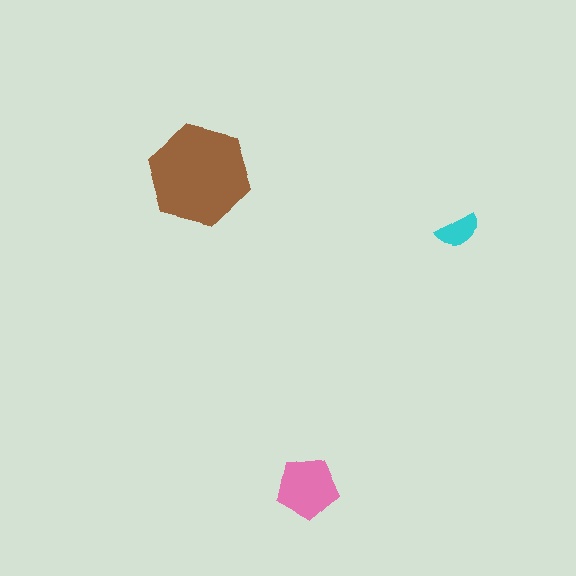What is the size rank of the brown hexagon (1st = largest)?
1st.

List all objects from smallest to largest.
The cyan semicircle, the pink pentagon, the brown hexagon.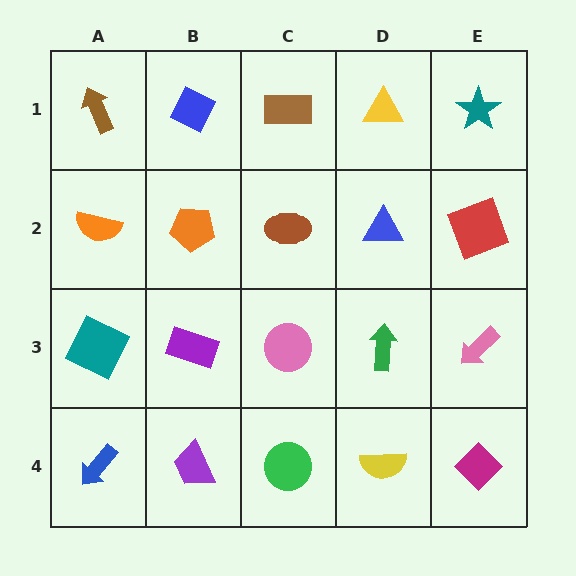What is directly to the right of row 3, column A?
A purple rectangle.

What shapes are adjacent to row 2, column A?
A brown arrow (row 1, column A), a teal square (row 3, column A), an orange pentagon (row 2, column B).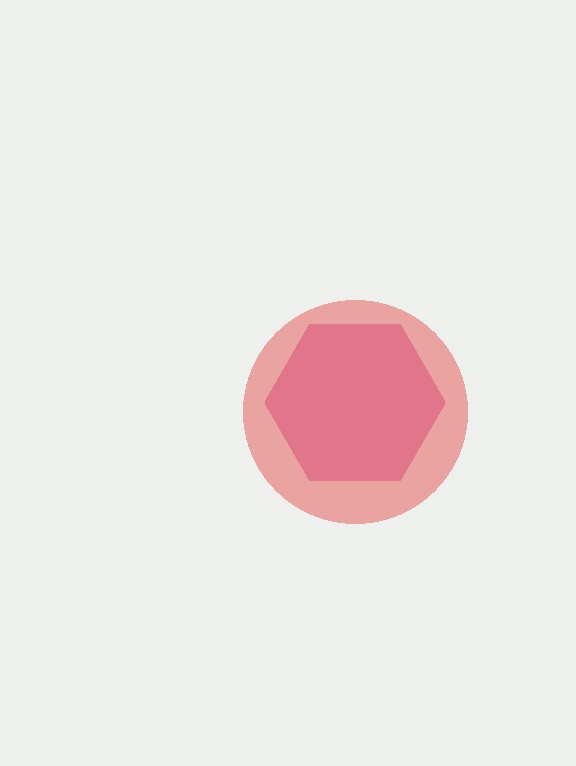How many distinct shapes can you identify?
There are 2 distinct shapes: a magenta hexagon, a red circle.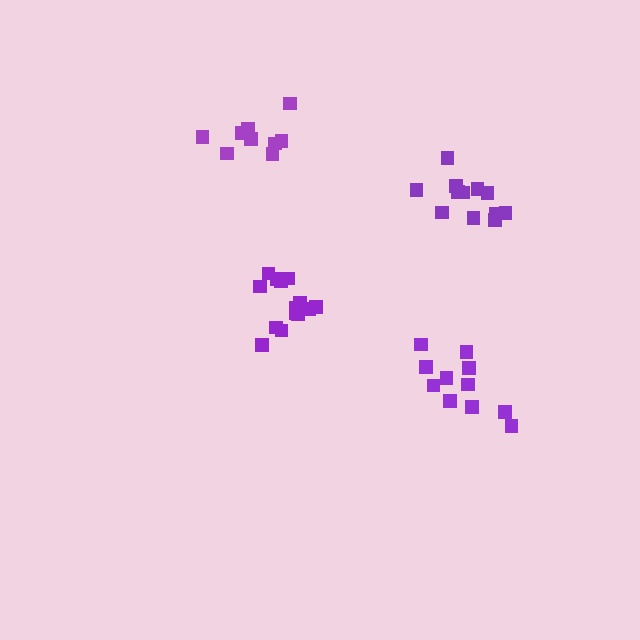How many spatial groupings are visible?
There are 4 spatial groupings.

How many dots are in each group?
Group 1: 14 dots, Group 2: 12 dots, Group 3: 9 dots, Group 4: 11 dots (46 total).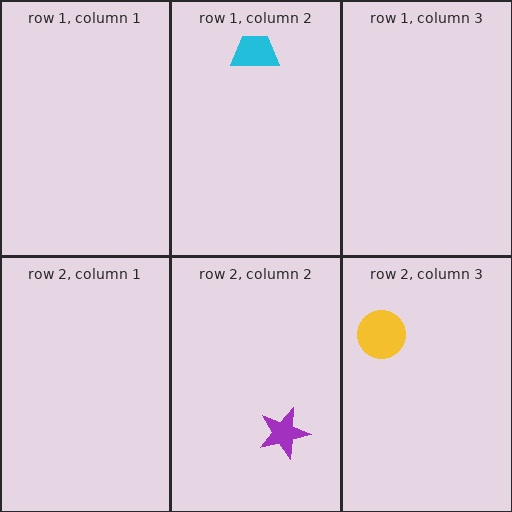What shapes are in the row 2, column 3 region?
The yellow circle.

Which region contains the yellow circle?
The row 2, column 3 region.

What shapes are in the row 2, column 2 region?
The purple star.